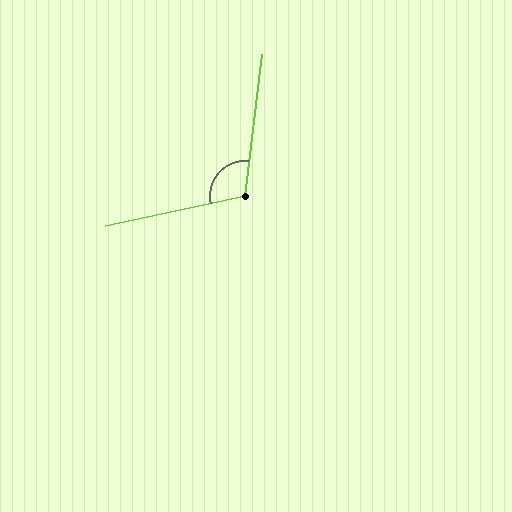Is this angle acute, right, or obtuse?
It is obtuse.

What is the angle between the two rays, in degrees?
Approximately 109 degrees.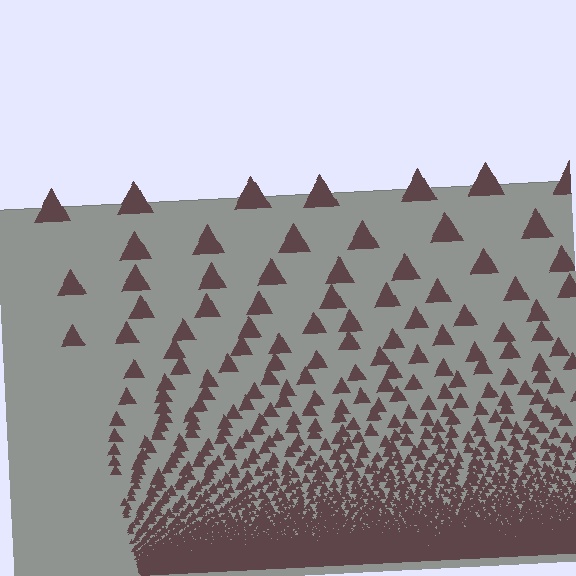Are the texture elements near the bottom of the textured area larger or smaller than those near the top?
Smaller. The gradient is inverted — elements near the bottom are smaller and denser.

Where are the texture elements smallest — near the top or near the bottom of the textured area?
Near the bottom.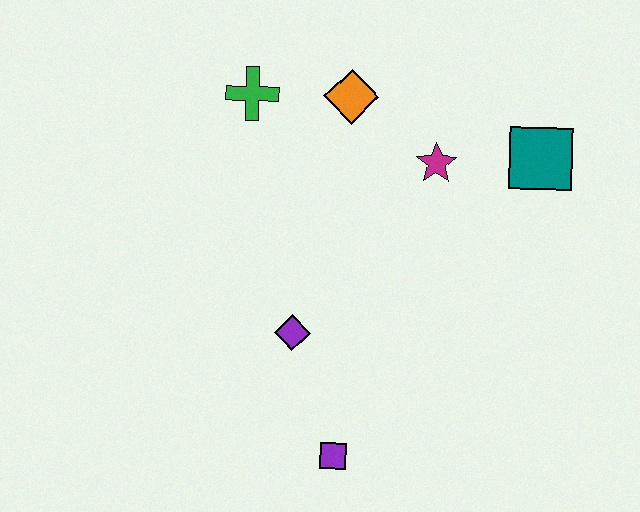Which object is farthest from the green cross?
The purple square is farthest from the green cross.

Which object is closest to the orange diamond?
The green cross is closest to the orange diamond.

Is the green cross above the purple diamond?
Yes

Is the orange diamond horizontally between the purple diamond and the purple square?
No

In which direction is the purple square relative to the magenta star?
The purple square is below the magenta star.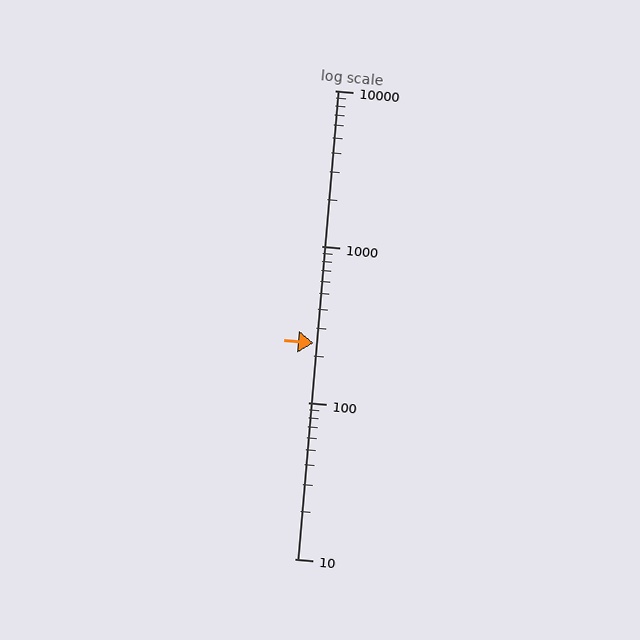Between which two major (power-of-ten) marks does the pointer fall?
The pointer is between 100 and 1000.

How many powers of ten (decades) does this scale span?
The scale spans 3 decades, from 10 to 10000.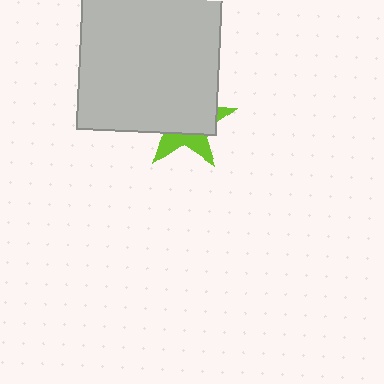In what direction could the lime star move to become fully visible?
The lime star could move down. That would shift it out from behind the light gray square entirely.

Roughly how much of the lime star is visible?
A small part of it is visible (roughly 33%).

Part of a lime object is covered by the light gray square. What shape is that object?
It is a star.